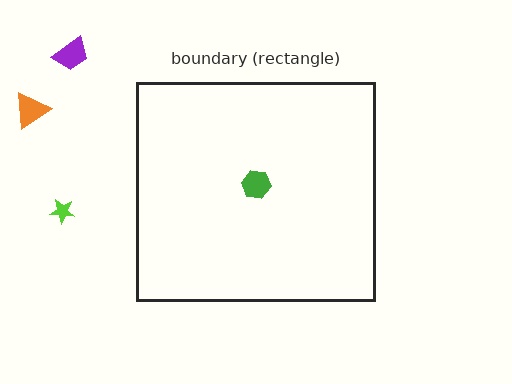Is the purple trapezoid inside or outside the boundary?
Outside.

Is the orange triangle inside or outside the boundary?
Outside.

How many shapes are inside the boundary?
1 inside, 3 outside.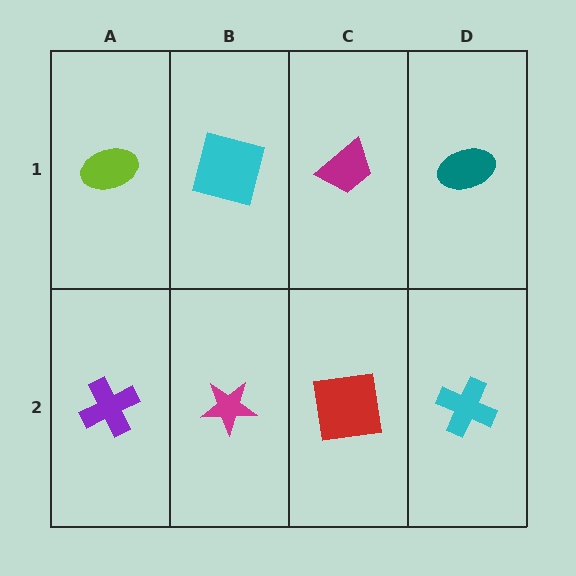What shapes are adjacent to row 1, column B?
A magenta star (row 2, column B), a lime ellipse (row 1, column A), a magenta trapezoid (row 1, column C).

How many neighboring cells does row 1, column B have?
3.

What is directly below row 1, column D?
A cyan cross.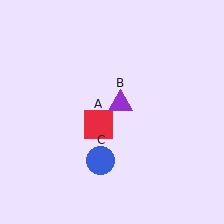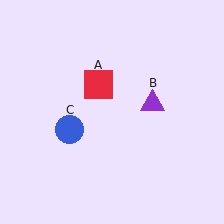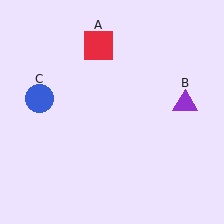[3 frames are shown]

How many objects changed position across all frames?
3 objects changed position: red square (object A), purple triangle (object B), blue circle (object C).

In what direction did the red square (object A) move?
The red square (object A) moved up.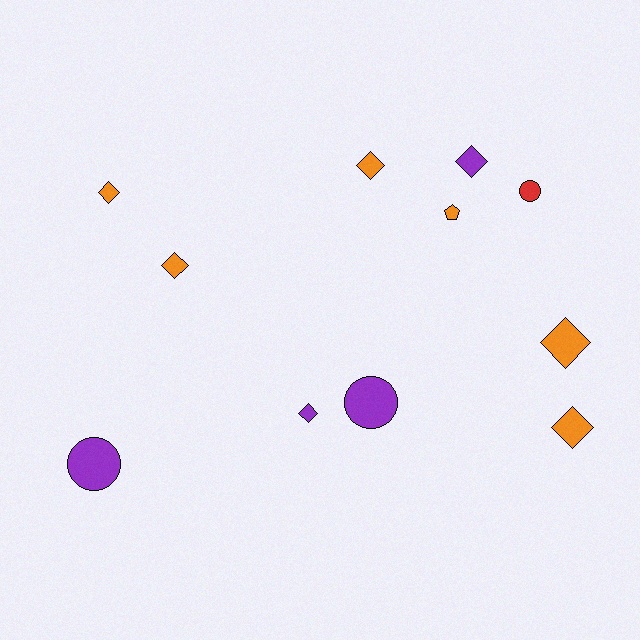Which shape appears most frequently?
Diamond, with 7 objects.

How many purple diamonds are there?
There are 2 purple diamonds.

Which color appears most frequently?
Orange, with 6 objects.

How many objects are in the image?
There are 11 objects.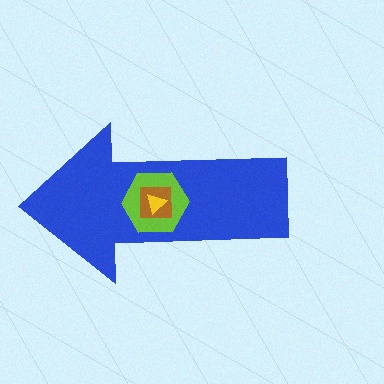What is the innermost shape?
The yellow triangle.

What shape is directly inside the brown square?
The yellow triangle.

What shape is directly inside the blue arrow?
The lime hexagon.